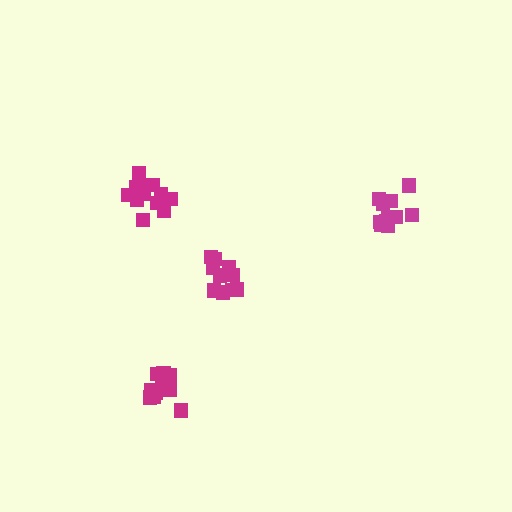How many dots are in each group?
Group 1: 15 dots, Group 2: 11 dots, Group 3: 11 dots, Group 4: 11 dots (48 total).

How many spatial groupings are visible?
There are 4 spatial groupings.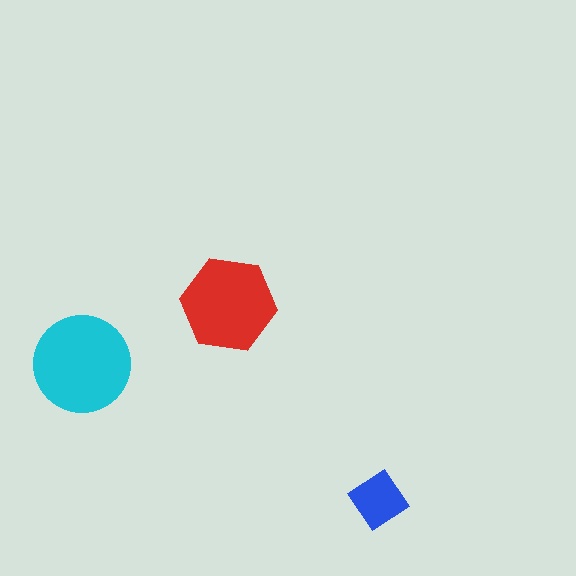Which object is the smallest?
The blue diamond.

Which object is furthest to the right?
The blue diamond is rightmost.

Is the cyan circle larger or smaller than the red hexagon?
Larger.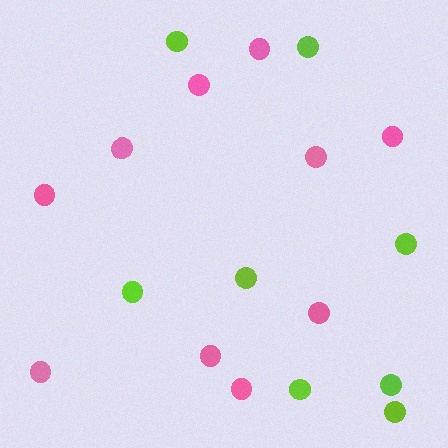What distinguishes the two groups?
There are 2 groups: one group of lime circles (8) and one group of pink circles (10).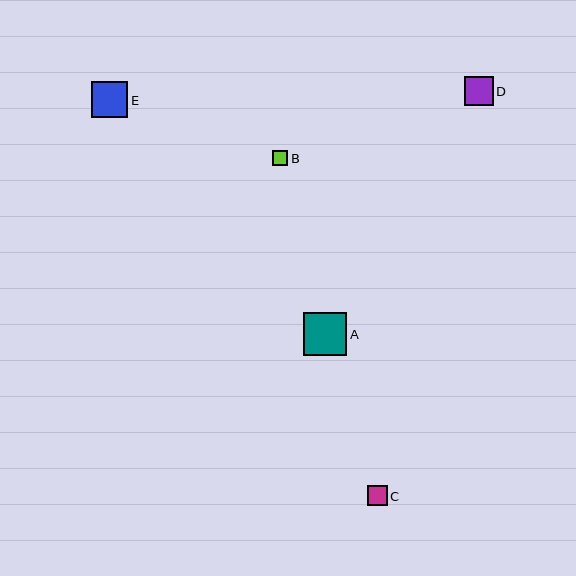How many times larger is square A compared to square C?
Square A is approximately 2.2 times the size of square C.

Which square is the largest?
Square A is the largest with a size of approximately 43 pixels.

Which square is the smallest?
Square B is the smallest with a size of approximately 15 pixels.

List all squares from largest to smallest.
From largest to smallest: A, E, D, C, B.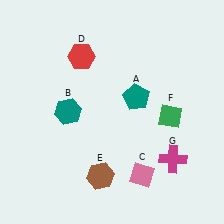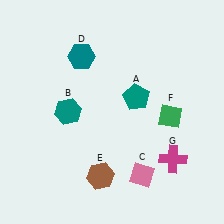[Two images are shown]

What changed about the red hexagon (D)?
In Image 1, D is red. In Image 2, it changed to teal.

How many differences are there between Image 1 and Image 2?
There is 1 difference between the two images.